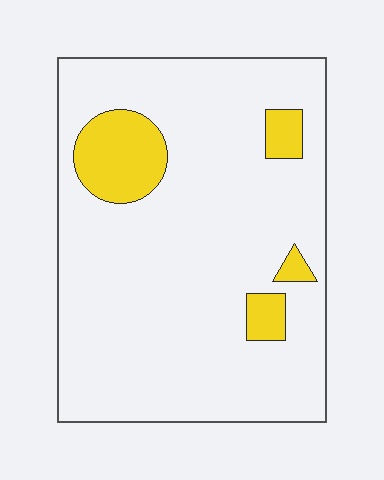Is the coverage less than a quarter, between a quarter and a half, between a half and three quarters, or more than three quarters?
Less than a quarter.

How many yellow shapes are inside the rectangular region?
4.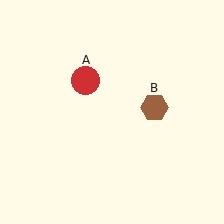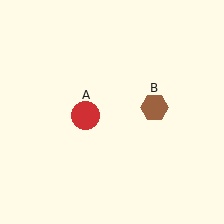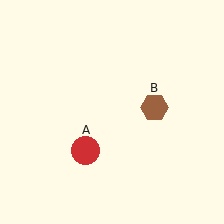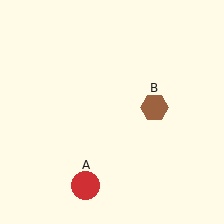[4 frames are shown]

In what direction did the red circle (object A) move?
The red circle (object A) moved down.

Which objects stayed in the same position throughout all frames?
Brown hexagon (object B) remained stationary.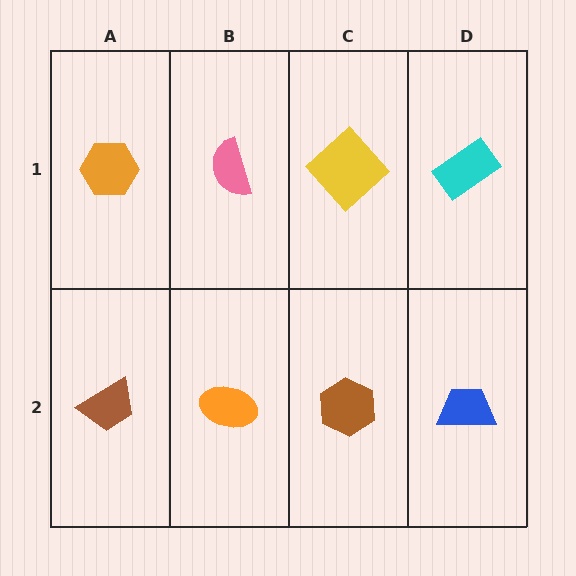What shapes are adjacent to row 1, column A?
A brown trapezoid (row 2, column A), a pink semicircle (row 1, column B).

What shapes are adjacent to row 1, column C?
A brown hexagon (row 2, column C), a pink semicircle (row 1, column B), a cyan rectangle (row 1, column D).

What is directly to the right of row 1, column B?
A yellow diamond.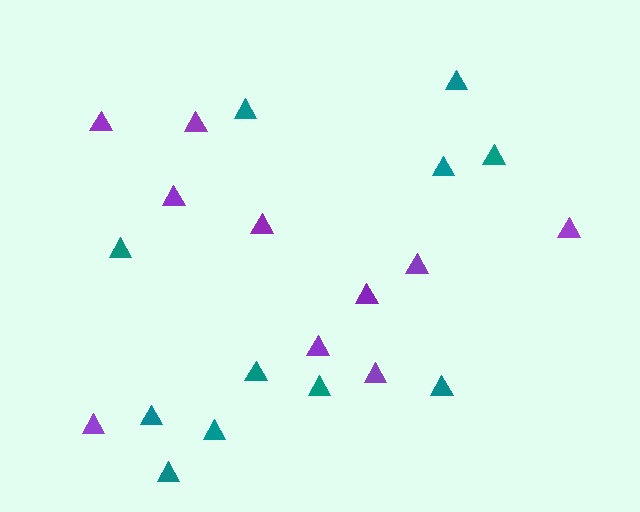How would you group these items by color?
There are 2 groups: one group of purple triangles (10) and one group of teal triangles (11).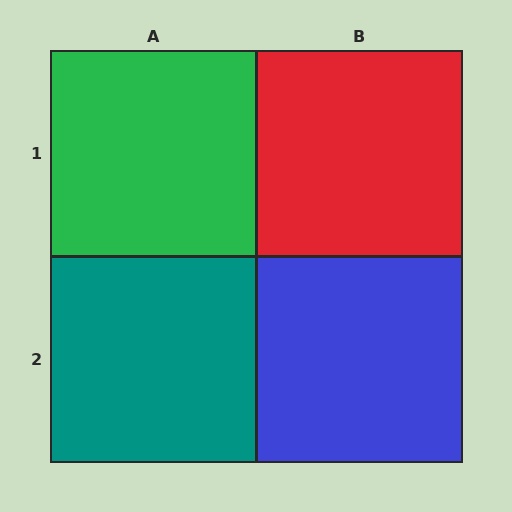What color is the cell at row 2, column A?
Teal.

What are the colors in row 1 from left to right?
Green, red.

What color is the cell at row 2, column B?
Blue.